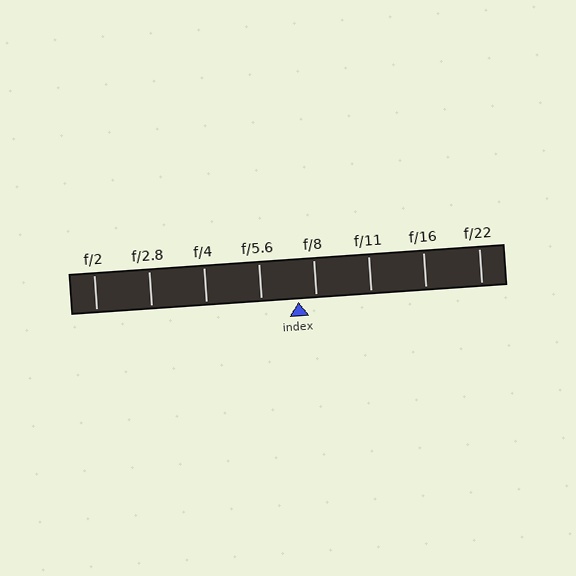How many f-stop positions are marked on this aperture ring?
There are 8 f-stop positions marked.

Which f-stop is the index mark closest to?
The index mark is closest to f/8.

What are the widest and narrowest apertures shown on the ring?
The widest aperture shown is f/2 and the narrowest is f/22.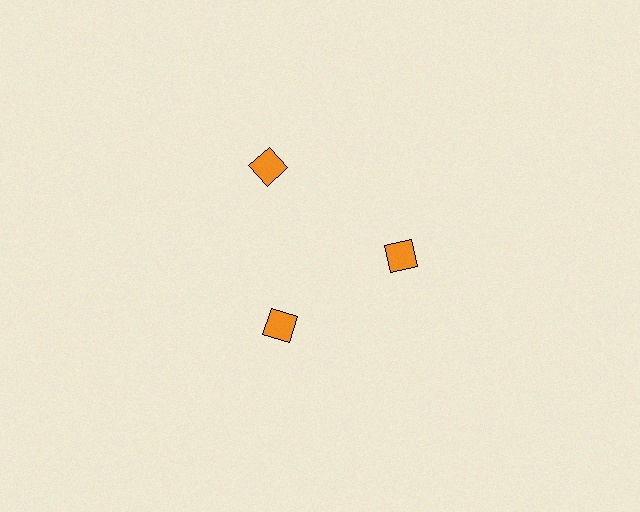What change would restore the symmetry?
The symmetry would be restored by moving it inward, back onto the ring so that all 3 diamonds sit at equal angles and equal distance from the center.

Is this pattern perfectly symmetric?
No. The 3 orange diamonds are arranged in a ring, but one element near the 11 o'clock position is pushed outward from the center, breaking the 3-fold rotational symmetry.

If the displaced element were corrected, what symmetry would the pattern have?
It would have 3-fold rotational symmetry — the pattern would map onto itself every 120 degrees.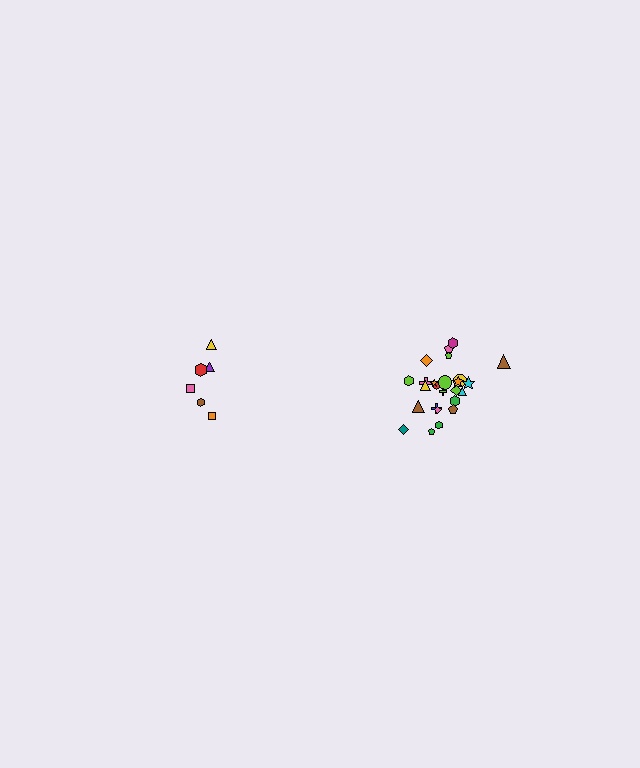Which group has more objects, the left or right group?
The right group.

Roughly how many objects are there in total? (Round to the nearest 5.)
Roughly 30 objects in total.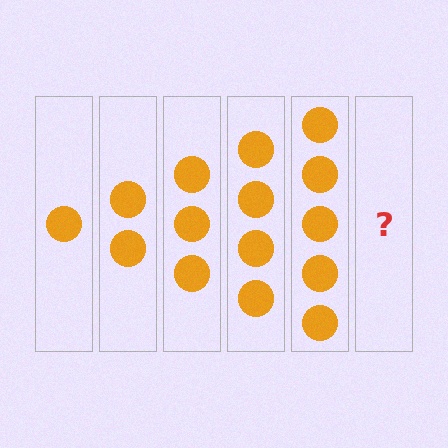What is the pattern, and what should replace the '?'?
The pattern is that each step adds one more circle. The '?' should be 6 circles.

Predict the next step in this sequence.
The next step is 6 circles.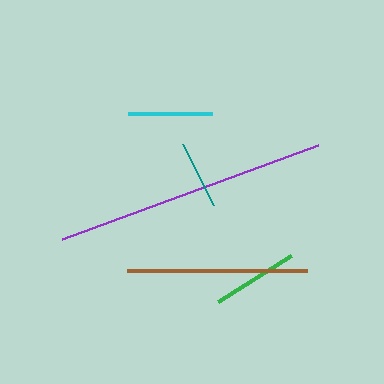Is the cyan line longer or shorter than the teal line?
The cyan line is longer than the teal line.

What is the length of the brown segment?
The brown segment is approximately 180 pixels long.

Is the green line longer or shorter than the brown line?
The brown line is longer than the green line.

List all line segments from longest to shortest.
From longest to shortest: purple, brown, green, cyan, teal.